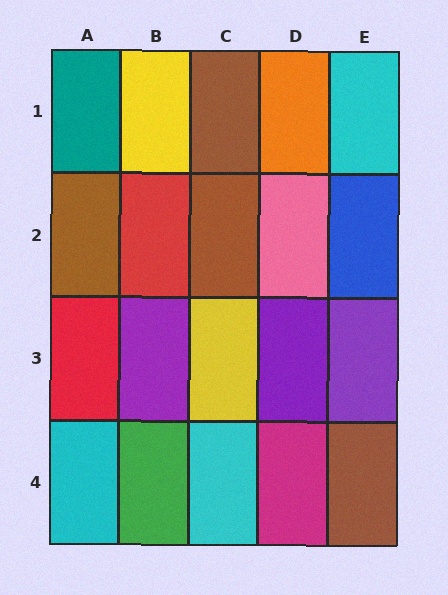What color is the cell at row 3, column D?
Purple.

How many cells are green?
1 cell is green.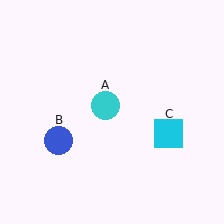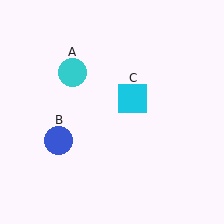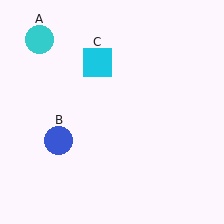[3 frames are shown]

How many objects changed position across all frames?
2 objects changed position: cyan circle (object A), cyan square (object C).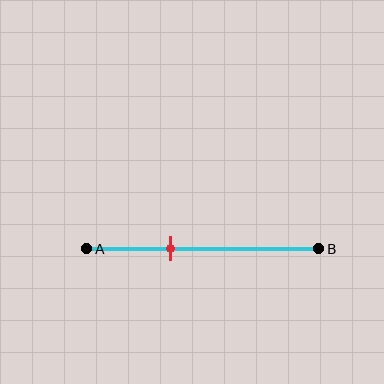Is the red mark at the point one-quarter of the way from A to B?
No, the mark is at about 35% from A, not at the 25% one-quarter point.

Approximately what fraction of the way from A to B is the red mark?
The red mark is approximately 35% of the way from A to B.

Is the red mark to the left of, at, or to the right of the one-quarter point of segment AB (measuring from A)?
The red mark is to the right of the one-quarter point of segment AB.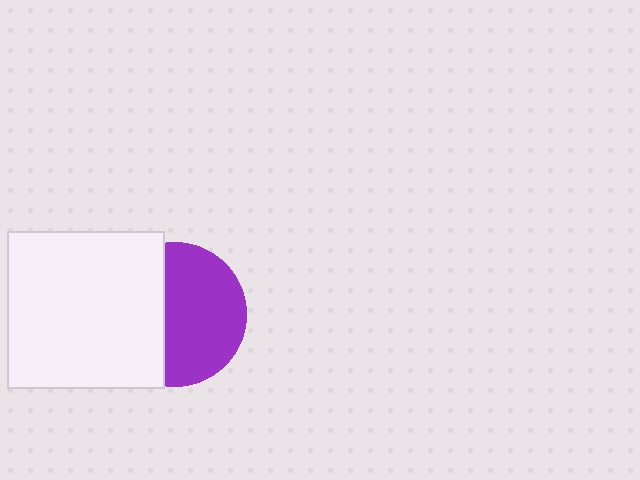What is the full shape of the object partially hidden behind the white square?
The partially hidden object is a purple circle.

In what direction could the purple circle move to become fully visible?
The purple circle could move right. That would shift it out from behind the white square entirely.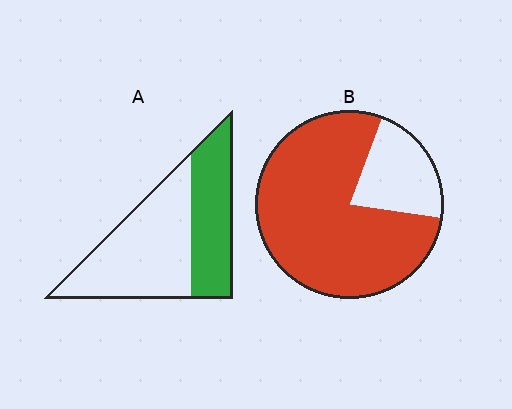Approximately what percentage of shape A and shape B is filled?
A is approximately 40% and B is approximately 80%.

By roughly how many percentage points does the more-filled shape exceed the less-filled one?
By roughly 40 percentage points (B over A).